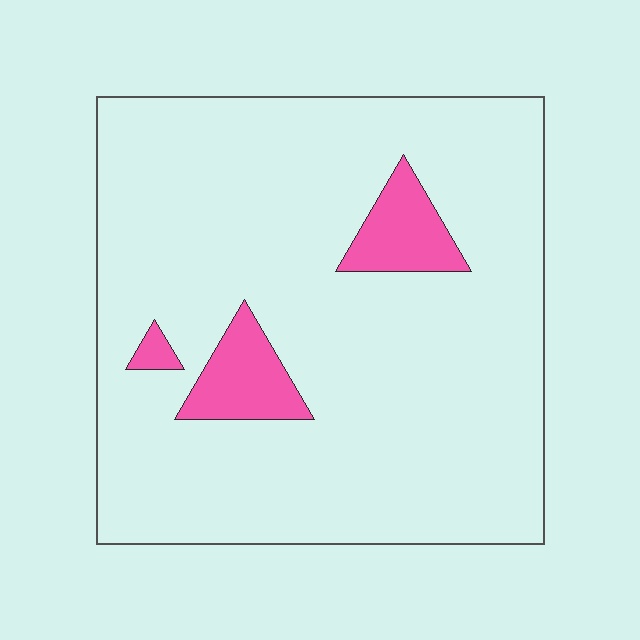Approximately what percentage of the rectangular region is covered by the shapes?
Approximately 10%.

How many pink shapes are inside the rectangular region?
3.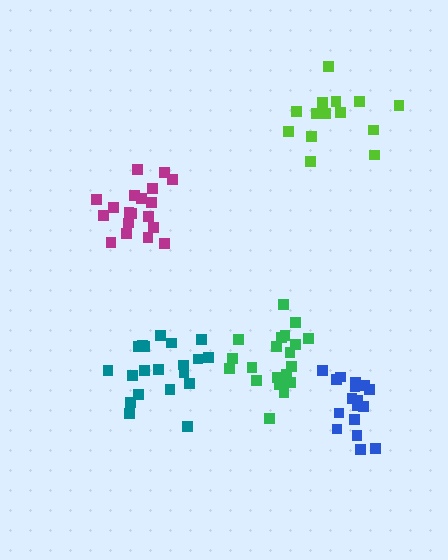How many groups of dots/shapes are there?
There are 5 groups.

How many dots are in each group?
Group 1: 20 dots, Group 2: 19 dots, Group 3: 17 dots, Group 4: 14 dots, Group 5: 20 dots (90 total).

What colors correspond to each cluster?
The clusters are colored: teal, magenta, blue, lime, green.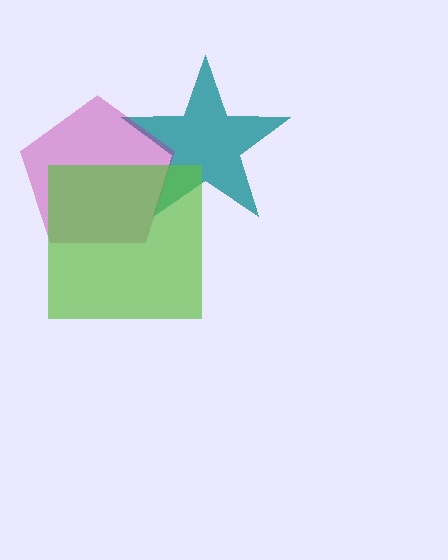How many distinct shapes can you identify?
There are 3 distinct shapes: a teal star, a magenta pentagon, a lime square.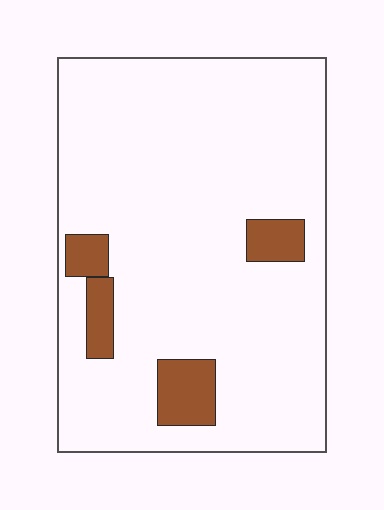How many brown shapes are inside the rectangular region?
4.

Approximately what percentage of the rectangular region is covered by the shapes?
Approximately 10%.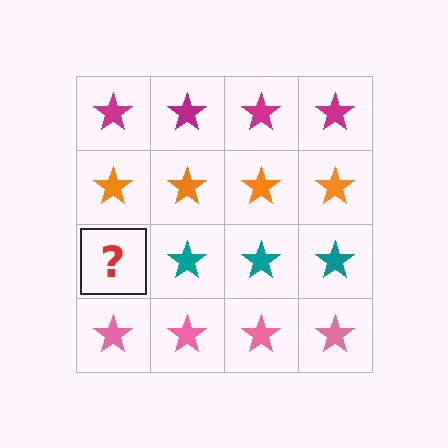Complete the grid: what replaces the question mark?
The question mark should be replaced with a teal star.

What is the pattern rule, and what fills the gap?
The rule is that each row has a consistent color. The gap should be filled with a teal star.